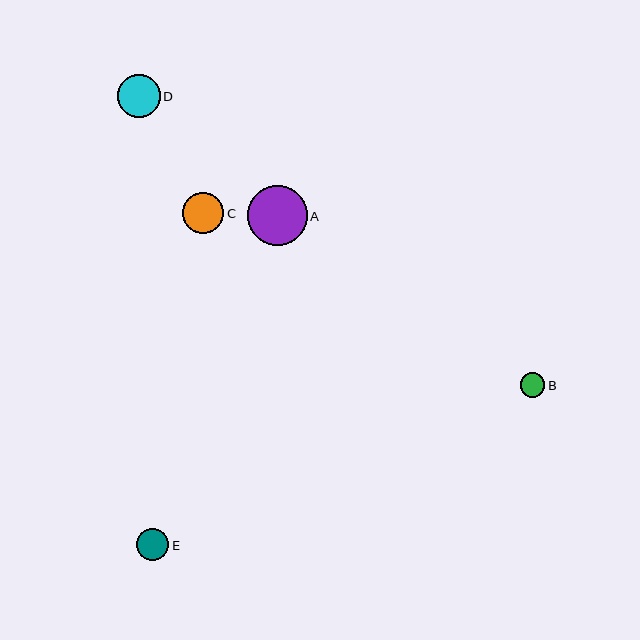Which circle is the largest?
Circle A is the largest with a size of approximately 59 pixels.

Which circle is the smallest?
Circle B is the smallest with a size of approximately 25 pixels.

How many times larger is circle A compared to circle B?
Circle A is approximately 2.4 times the size of circle B.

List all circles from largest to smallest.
From largest to smallest: A, D, C, E, B.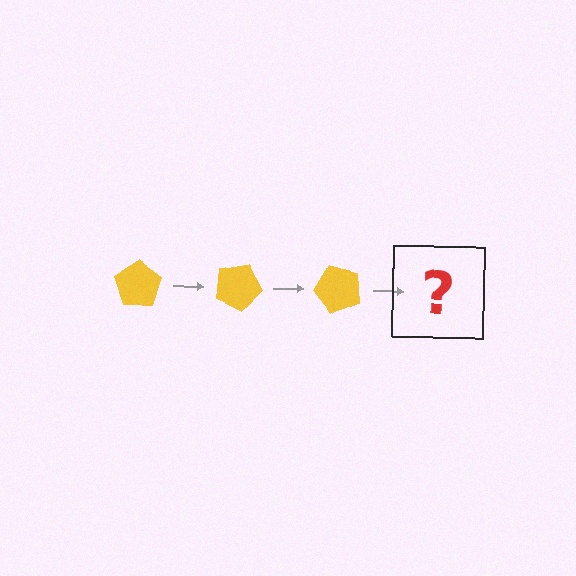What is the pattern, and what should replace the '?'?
The pattern is that the pentagon rotates 25 degrees each step. The '?' should be a yellow pentagon rotated 75 degrees.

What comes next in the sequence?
The next element should be a yellow pentagon rotated 75 degrees.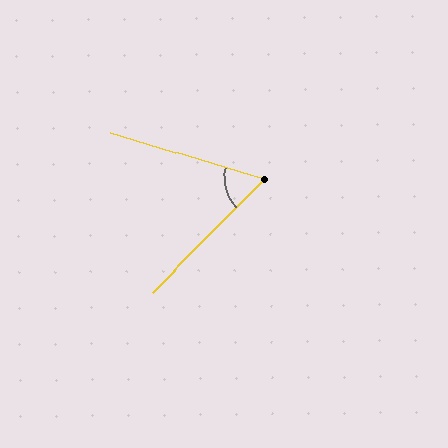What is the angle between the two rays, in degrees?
Approximately 62 degrees.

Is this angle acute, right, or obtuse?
It is acute.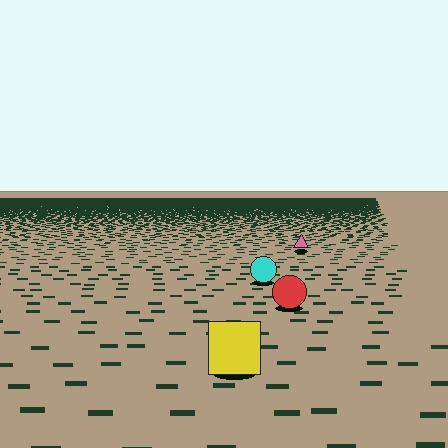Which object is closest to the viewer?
The yellow square is closest. The texture marks near it are larger and more spread out.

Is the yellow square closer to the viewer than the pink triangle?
Yes. The yellow square is closer — you can tell from the texture gradient: the ground texture is coarser near it.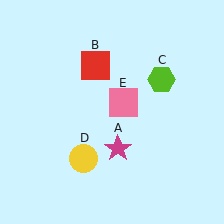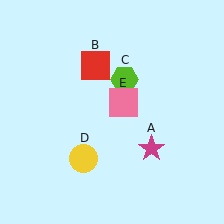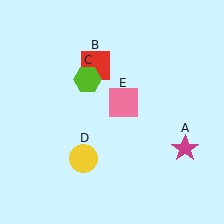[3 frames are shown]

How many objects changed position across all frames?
2 objects changed position: magenta star (object A), lime hexagon (object C).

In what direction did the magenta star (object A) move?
The magenta star (object A) moved right.